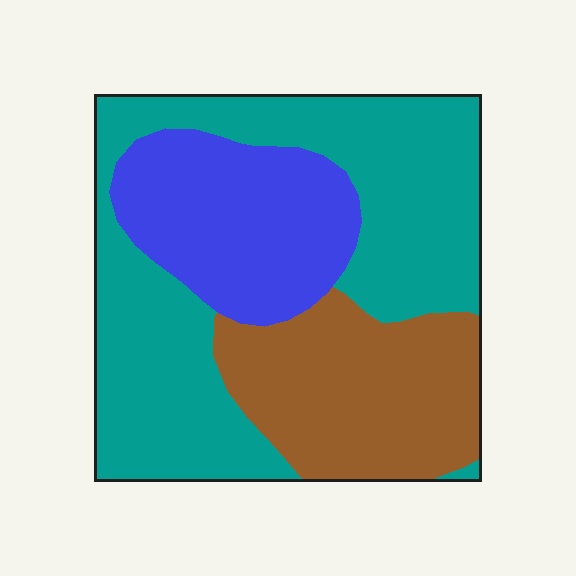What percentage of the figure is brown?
Brown covers about 25% of the figure.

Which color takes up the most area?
Teal, at roughly 50%.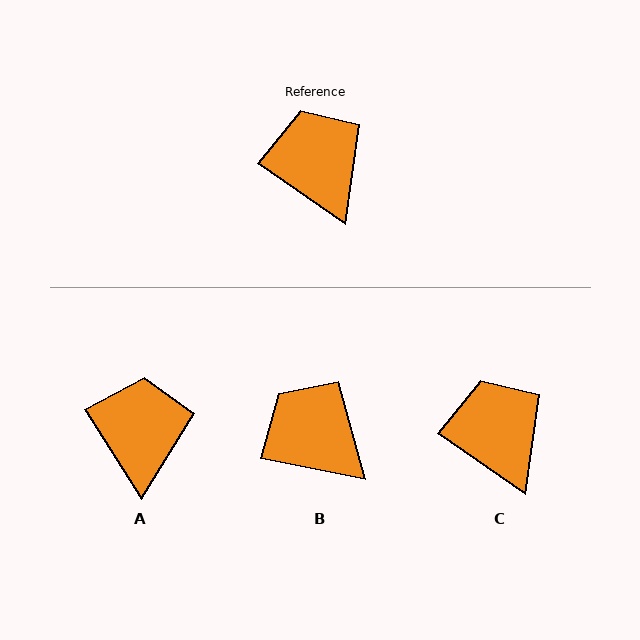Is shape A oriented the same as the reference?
No, it is off by about 23 degrees.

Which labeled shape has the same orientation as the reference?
C.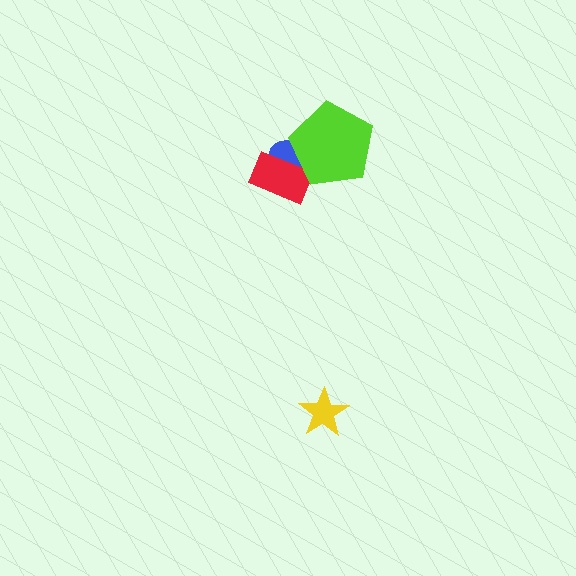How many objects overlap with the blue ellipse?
2 objects overlap with the blue ellipse.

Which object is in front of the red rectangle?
The lime pentagon is in front of the red rectangle.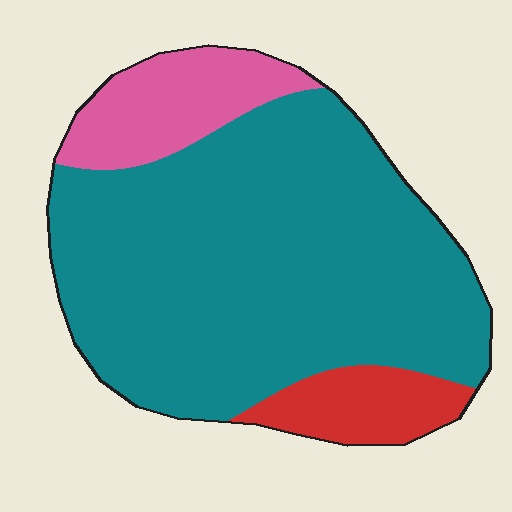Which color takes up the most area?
Teal, at roughly 75%.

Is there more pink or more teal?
Teal.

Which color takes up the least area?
Red, at roughly 10%.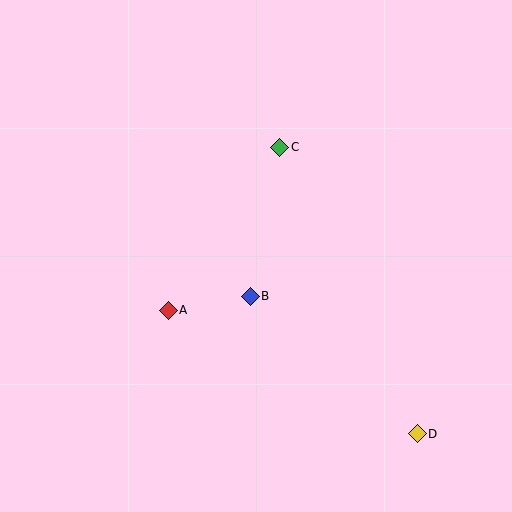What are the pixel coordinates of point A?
Point A is at (168, 310).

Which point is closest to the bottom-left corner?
Point A is closest to the bottom-left corner.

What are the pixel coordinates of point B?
Point B is at (250, 296).